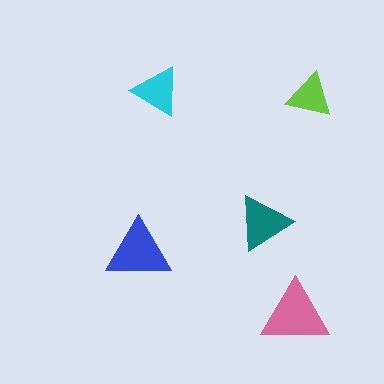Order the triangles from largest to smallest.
the pink one, the blue one, the teal one, the cyan one, the lime one.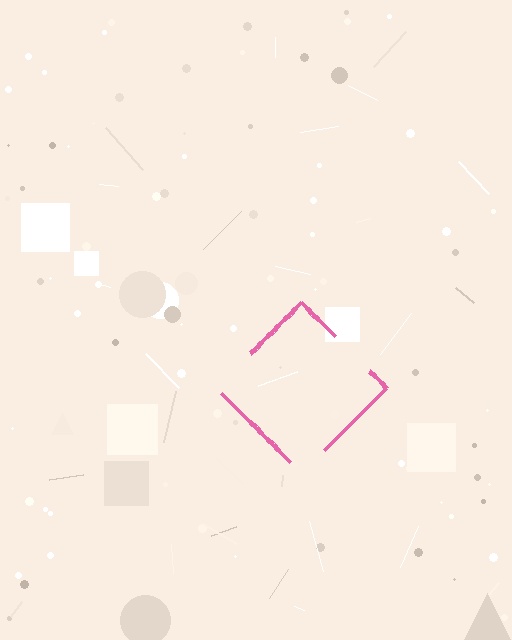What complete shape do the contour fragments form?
The contour fragments form a diamond.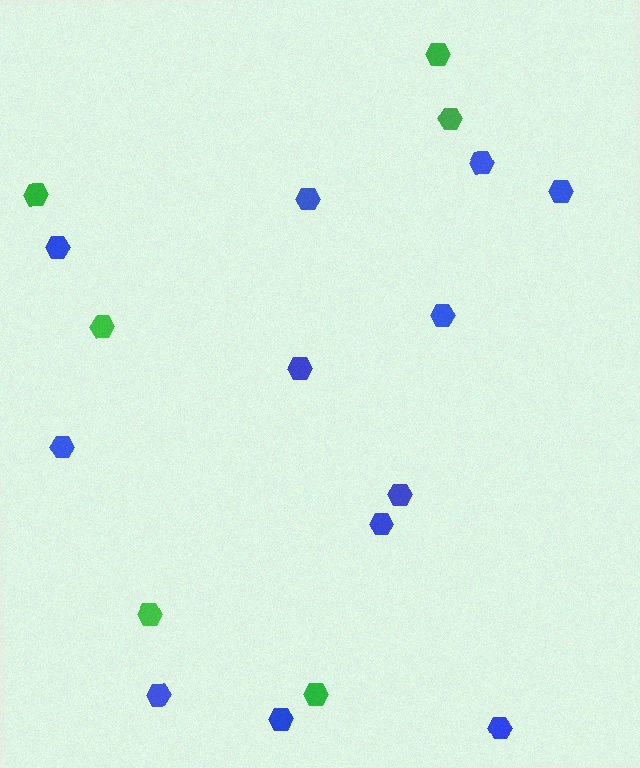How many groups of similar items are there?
There are 2 groups: one group of green hexagons (6) and one group of blue hexagons (12).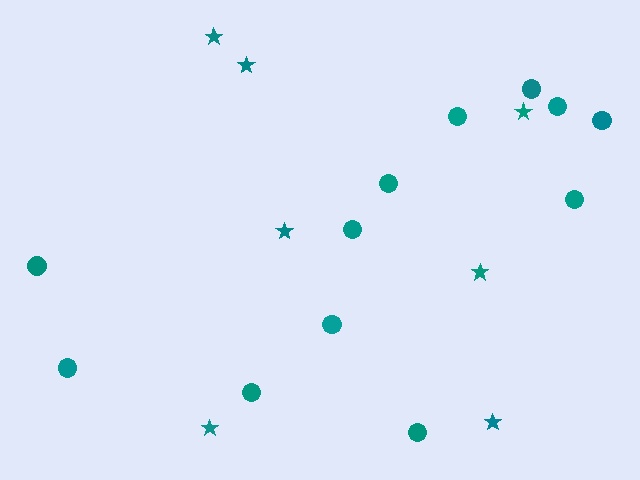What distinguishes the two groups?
There are 2 groups: one group of stars (7) and one group of circles (12).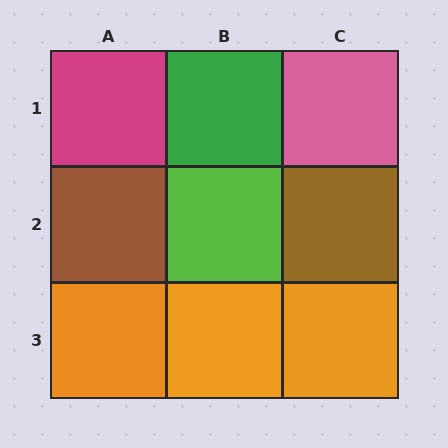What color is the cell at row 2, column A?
Brown.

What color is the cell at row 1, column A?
Magenta.